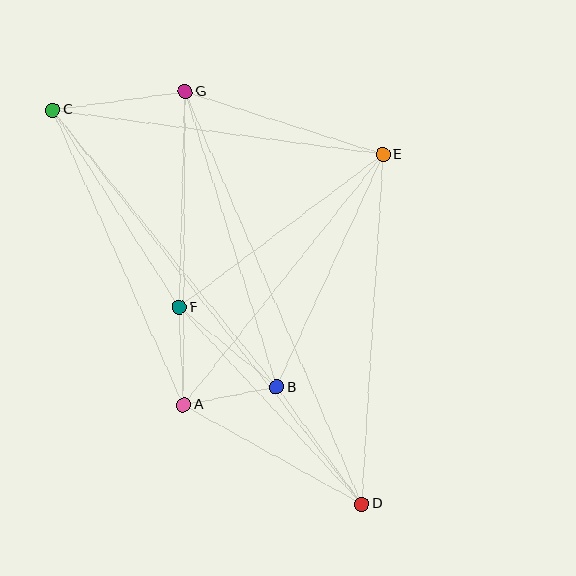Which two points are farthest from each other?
Points C and D are farthest from each other.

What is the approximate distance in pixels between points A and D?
The distance between A and D is approximately 204 pixels.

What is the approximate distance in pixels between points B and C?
The distance between B and C is approximately 357 pixels.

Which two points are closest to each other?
Points A and B are closest to each other.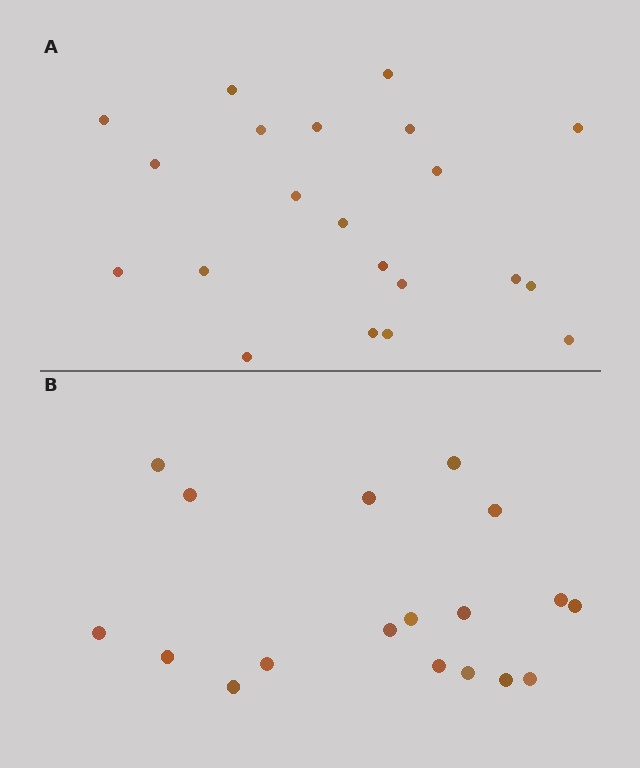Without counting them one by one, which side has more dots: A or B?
Region A (the top region) has more dots.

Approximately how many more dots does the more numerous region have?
Region A has just a few more — roughly 2 or 3 more dots than region B.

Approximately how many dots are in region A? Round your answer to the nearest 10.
About 20 dots. (The exact count is 21, which rounds to 20.)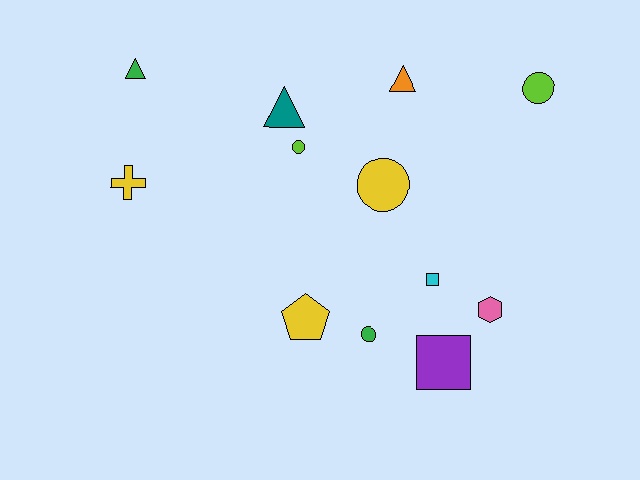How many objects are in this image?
There are 12 objects.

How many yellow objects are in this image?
There are 3 yellow objects.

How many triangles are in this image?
There are 3 triangles.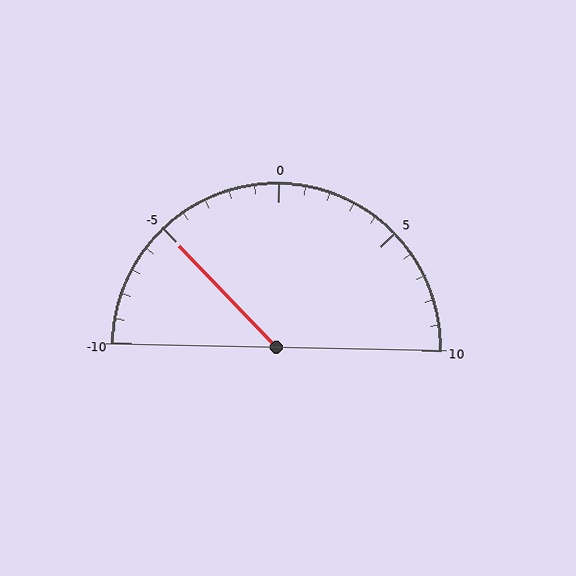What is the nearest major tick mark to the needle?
The nearest major tick mark is -5.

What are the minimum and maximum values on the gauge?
The gauge ranges from -10 to 10.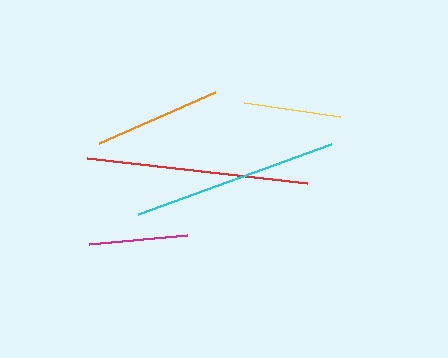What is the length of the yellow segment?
The yellow segment is approximately 97 pixels long.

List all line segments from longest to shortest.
From longest to shortest: red, cyan, orange, magenta, yellow.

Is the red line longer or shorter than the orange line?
The red line is longer than the orange line.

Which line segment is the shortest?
The yellow line is the shortest at approximately 97 pixels.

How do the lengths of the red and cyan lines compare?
The red and cyan lines are approximately the same length.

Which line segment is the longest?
The red line is the longest at approximately 220 pixels.